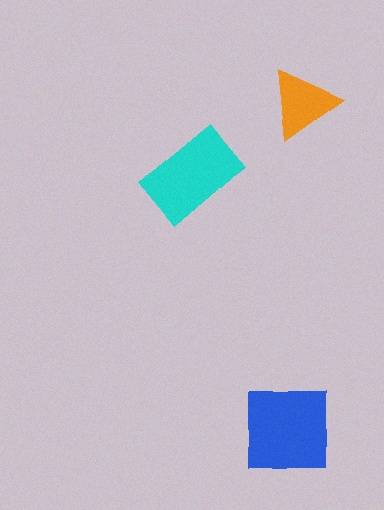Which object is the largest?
The blue square.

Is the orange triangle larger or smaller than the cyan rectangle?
Smaller.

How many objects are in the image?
There are 3 objects in the image.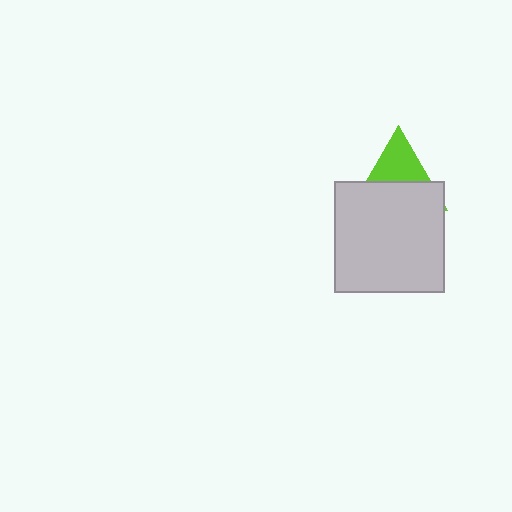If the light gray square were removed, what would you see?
You would see the complete lime triangle.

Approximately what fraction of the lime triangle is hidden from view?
Roughly 57% of the lime triangle is hidden behind the light gray square.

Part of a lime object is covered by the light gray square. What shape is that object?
It is a triangle.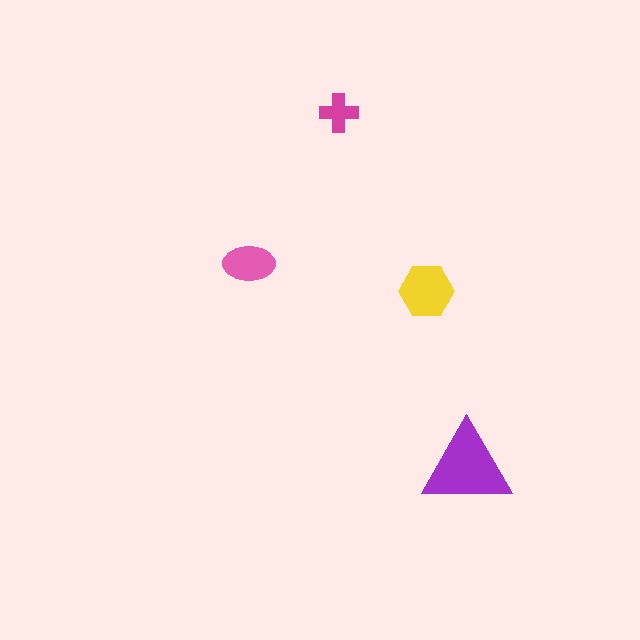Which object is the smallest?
The magenta cross.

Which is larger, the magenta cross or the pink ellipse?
The pink ellipse.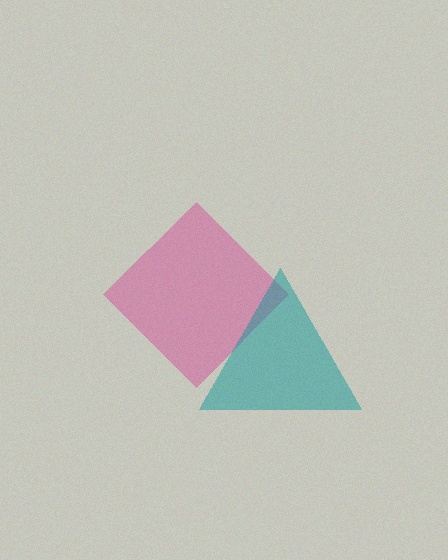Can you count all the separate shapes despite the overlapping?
Yes, there are 2 separate shapes.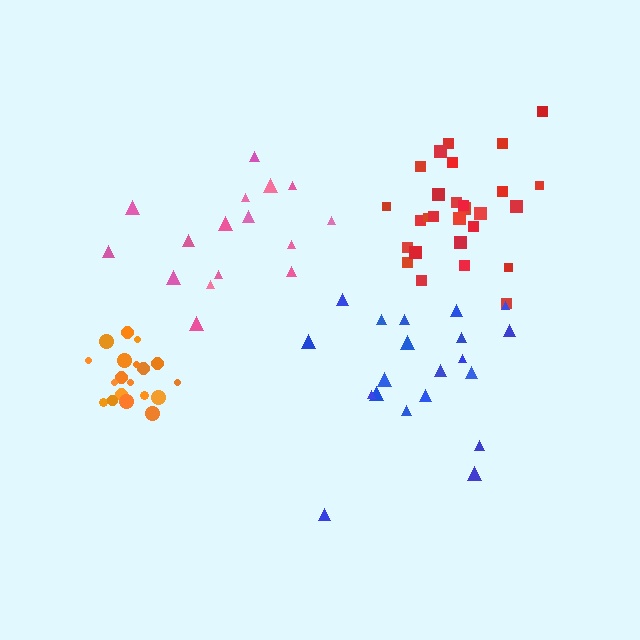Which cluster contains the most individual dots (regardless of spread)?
Red (28).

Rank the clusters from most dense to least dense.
orange, red, blue, pink.